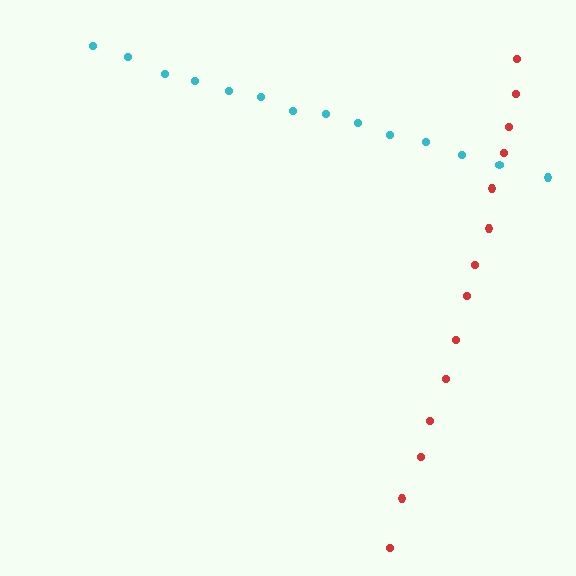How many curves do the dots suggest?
There are 2 distinct paths.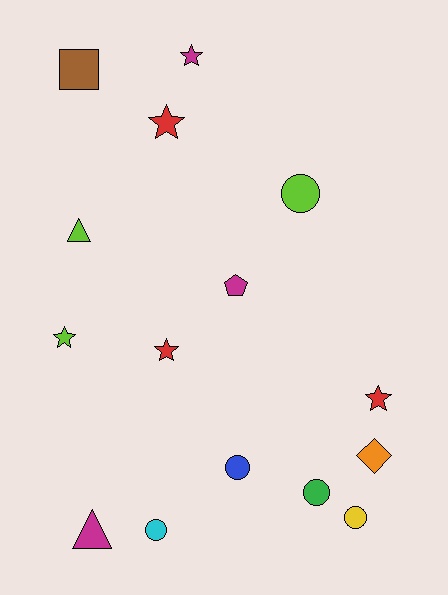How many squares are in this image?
There is 1 square.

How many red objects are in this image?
There are 3 red objects.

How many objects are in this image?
There are 15 objects.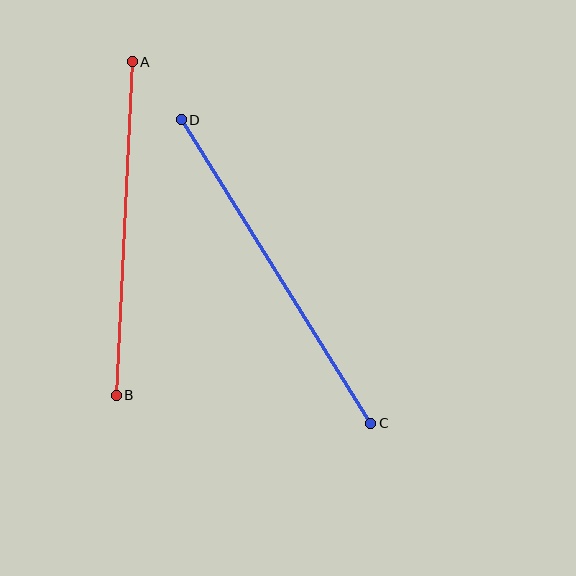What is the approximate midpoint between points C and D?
The midpoint is at approximately (276, 272) pixels.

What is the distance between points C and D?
The distance is approximately 358 pixels.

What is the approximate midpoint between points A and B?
The midpoint is at approximately (124, 229) pixels.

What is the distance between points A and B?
The distance is approximately 334 pixels.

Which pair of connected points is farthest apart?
Points C and D are farthest apart.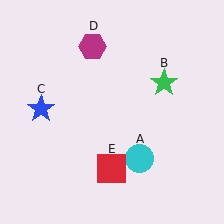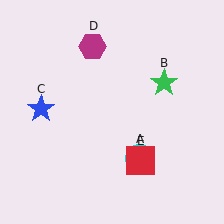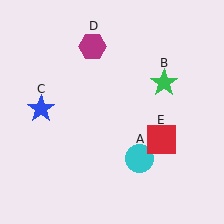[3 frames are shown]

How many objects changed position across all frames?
1 object changed position: red square (object E).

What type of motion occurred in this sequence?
The red square (object E) rotated counterclockwise around the center of the scene.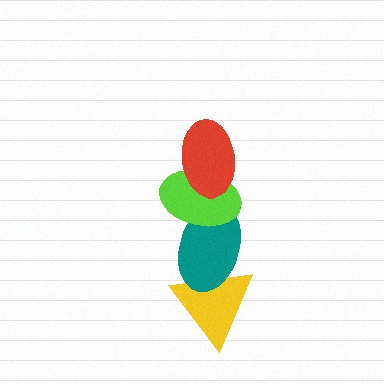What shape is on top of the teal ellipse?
The lime ellipse is on top of the teal ellipse.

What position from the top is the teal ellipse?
The teal ellipse is 3rd from the top.